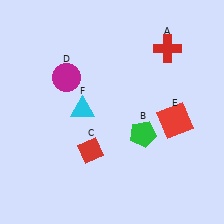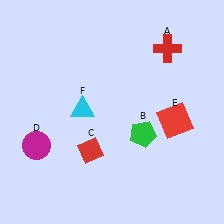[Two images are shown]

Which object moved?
The magenta circle (D) moved down.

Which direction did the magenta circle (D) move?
The magenta circle (D) moved down.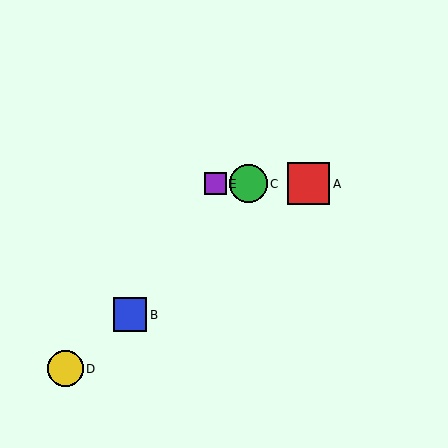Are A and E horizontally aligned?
Yes, both are at y≈184.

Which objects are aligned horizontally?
Objects A, C, E are aligned horizontally.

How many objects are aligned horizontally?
3 objects (A, C, E) are aligned horizontally.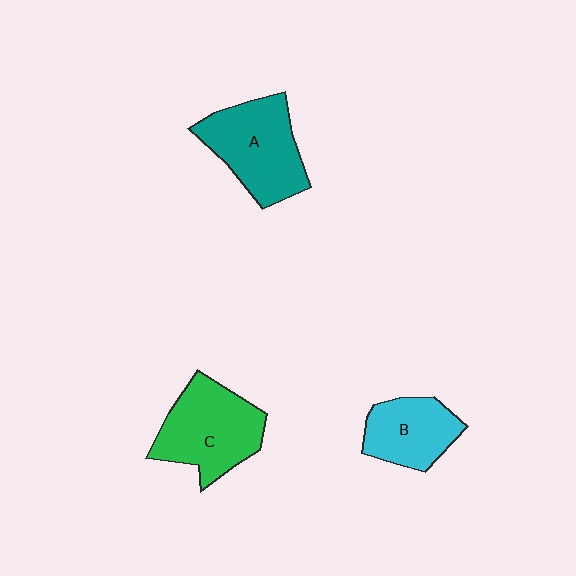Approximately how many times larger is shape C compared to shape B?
Approximately 1.4 times.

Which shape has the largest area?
Shape C (green).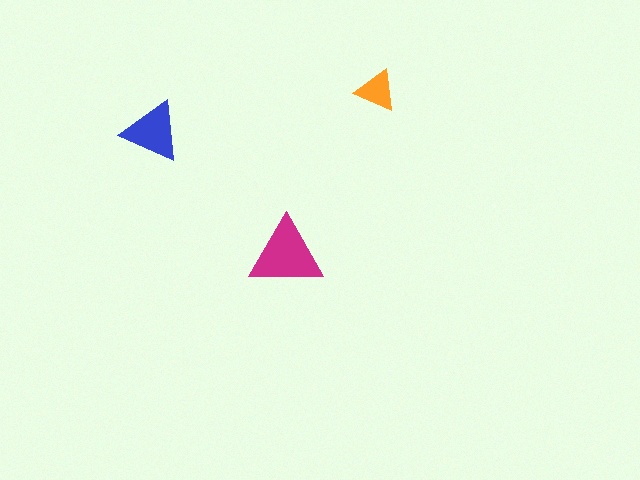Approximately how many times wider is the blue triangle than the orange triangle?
About 1.5 times wider.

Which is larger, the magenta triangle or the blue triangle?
The magenta one.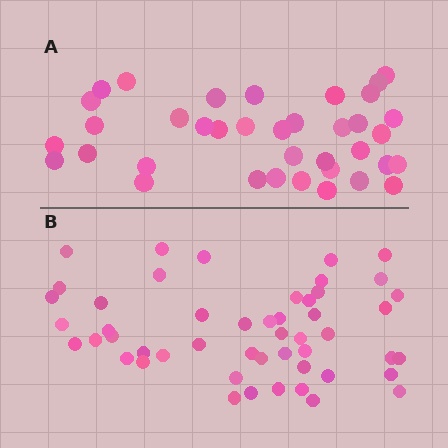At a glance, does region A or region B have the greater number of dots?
Region B (the bottom region) has more dots.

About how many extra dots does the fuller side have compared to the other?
Region B has approximately 15 more dots than region A.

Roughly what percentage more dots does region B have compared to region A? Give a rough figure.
About 35% more.